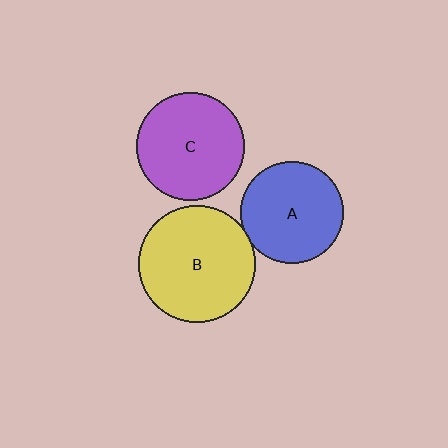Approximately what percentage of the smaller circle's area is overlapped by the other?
Approximately 5%.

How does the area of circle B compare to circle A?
Approximately 1.3 times.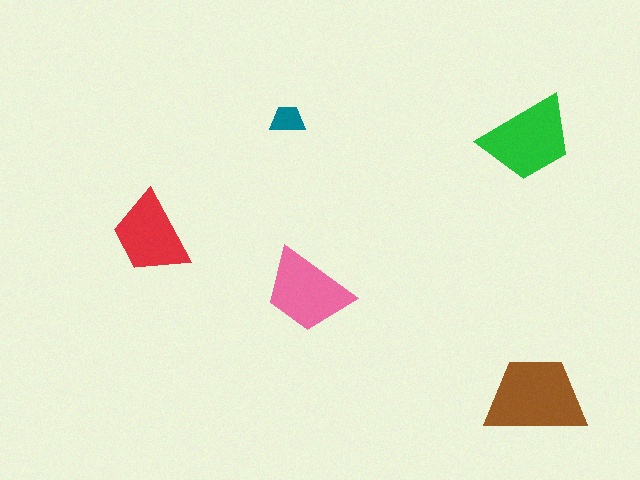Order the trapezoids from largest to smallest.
the brown one, the green one, the pink one, the red one, the teal one.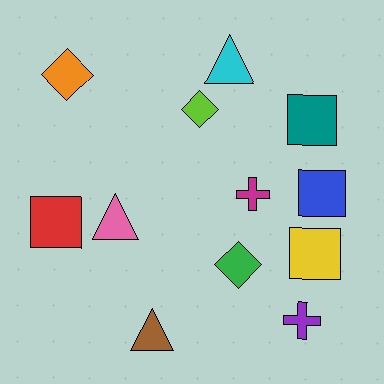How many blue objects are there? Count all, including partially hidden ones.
There is 1 blue object.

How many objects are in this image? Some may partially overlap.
There are 12 objects.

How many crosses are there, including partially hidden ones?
There are 2 crosses.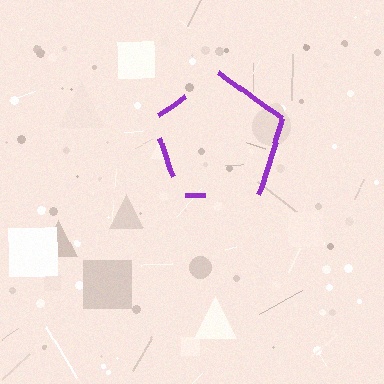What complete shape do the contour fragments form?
The contour fragments form a pentagon.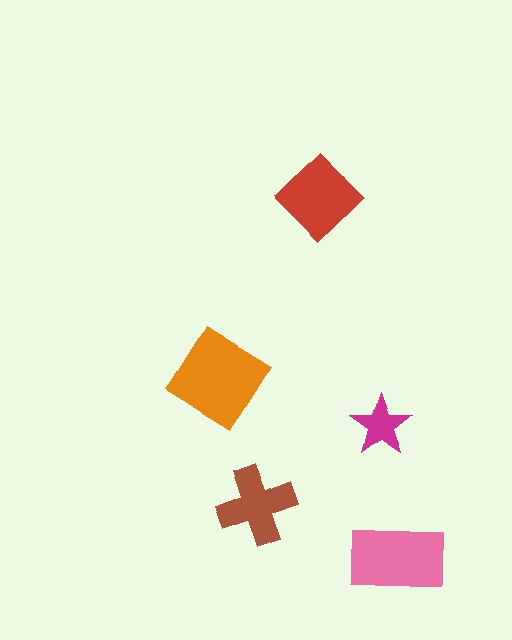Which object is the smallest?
The magenta star.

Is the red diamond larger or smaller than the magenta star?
Larger.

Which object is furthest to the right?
The pink rectangle is rightmost.